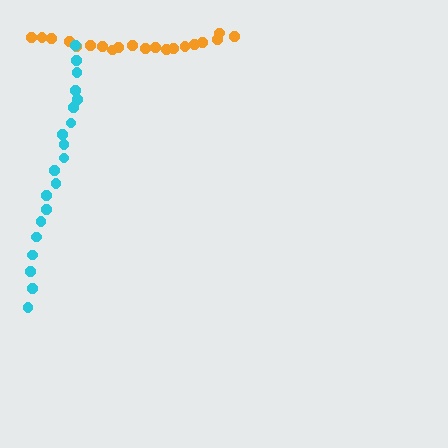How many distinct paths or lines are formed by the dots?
There are 2 distinct paths.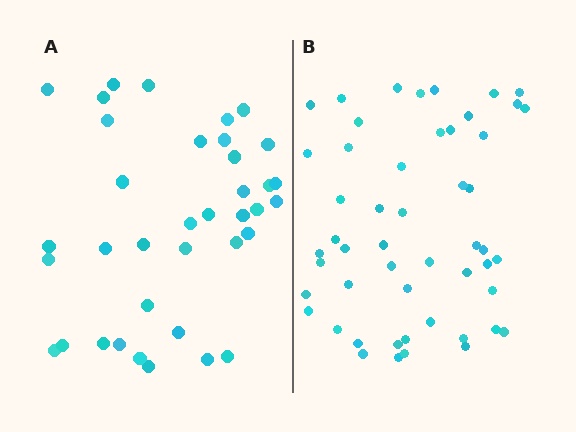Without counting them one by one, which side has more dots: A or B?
Region B (the right region) has more dots.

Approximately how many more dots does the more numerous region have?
Region B has approximately 15 more dots than region A.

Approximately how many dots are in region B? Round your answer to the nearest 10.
About 50 dots. (The exact count is 51, which rounds to 50.)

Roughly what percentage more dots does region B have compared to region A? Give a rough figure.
About 40% more.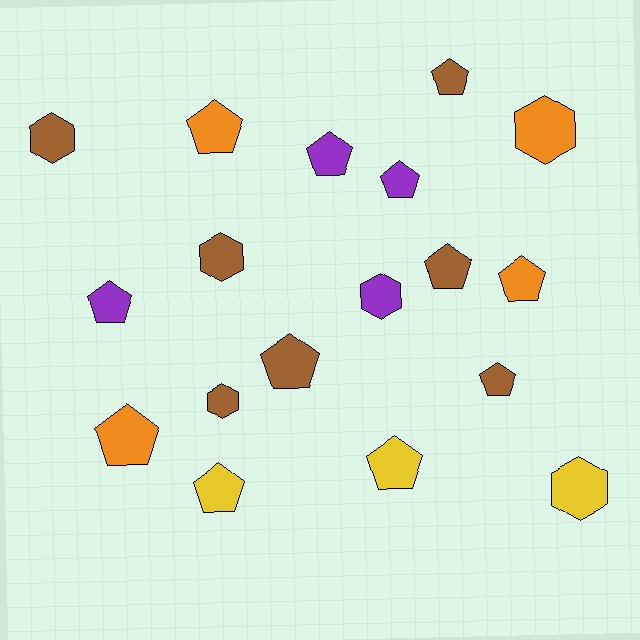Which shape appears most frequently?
Pentagon, with 12 objects.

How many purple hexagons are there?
There is 1 purple hexagon.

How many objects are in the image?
There are 18 objects.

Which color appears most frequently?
Brown, with 7 objects.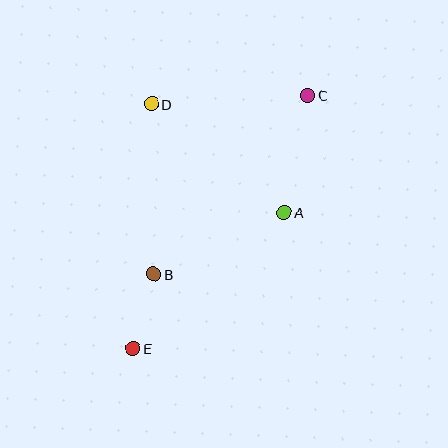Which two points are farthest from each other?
Points C and E are farthest from each other.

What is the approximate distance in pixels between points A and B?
The distance between A and B is approximately 144 pixels.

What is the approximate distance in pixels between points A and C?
The distance between A and C is approximately 120 pixels.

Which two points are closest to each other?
Points B and E are closest to each other.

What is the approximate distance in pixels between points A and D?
The distance between A and D is approximately 171 pixels.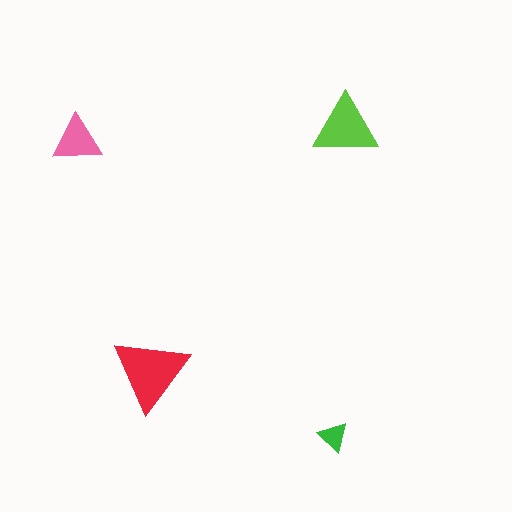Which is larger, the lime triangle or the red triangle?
The red one.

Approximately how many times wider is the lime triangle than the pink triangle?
About 1.5 times wider.